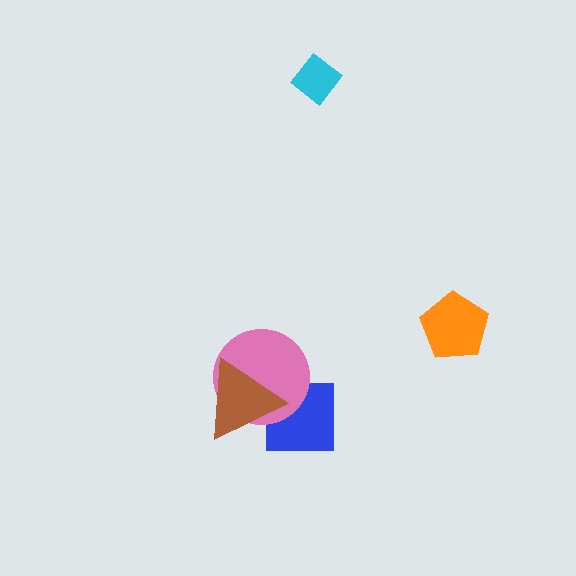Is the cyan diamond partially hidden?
No, no other shape covers it.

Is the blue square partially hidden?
Yes, it is partially covered by another shape.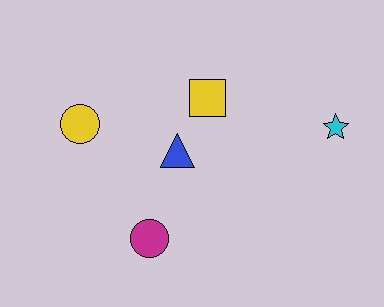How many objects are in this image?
There are 5 objects.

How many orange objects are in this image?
There are no orange objects.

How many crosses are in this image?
There are no crosses.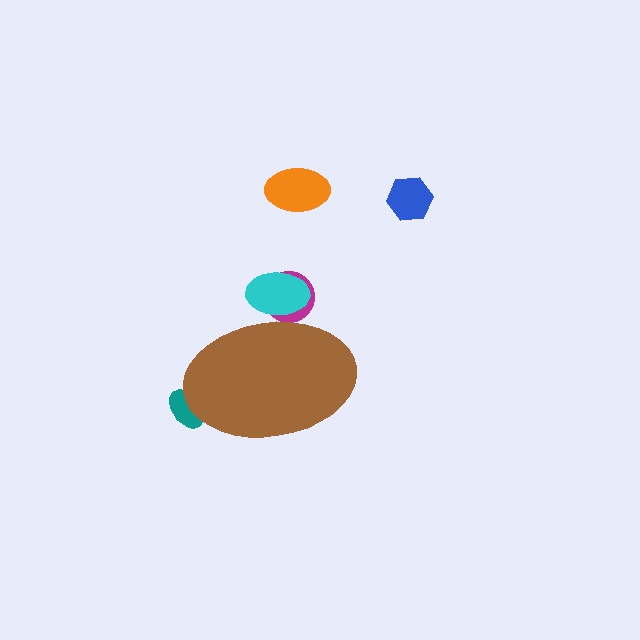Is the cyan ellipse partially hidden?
Yes, the cyan ellipse is partially hidden behind the brown ellipse.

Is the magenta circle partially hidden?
Yes, the magenta circle is partially hidden behind the brown ellipse.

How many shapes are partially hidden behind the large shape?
3 shapes are partially hidden.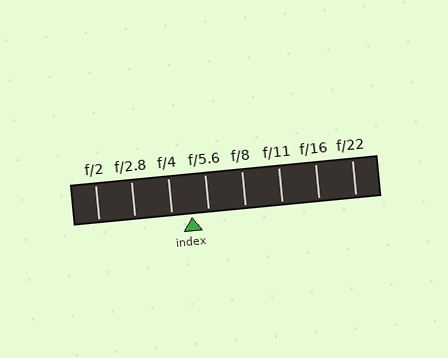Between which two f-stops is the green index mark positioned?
The index mark is between f/4 and f/5.6.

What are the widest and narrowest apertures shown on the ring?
The widest aperture shown is f/2 and the narrowest is f/22.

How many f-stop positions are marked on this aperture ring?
There are 8 f-stop positions marked.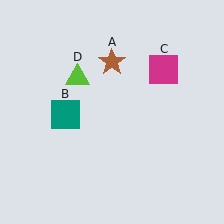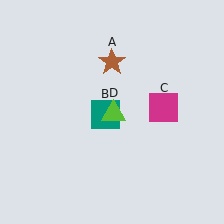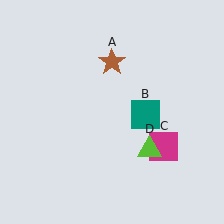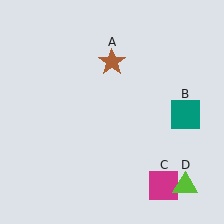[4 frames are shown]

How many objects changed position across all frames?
3 objects changed position: teal square (object B), magenta square (object C), lime triangle (object D).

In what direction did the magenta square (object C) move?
The magenta square (object C) moved down.